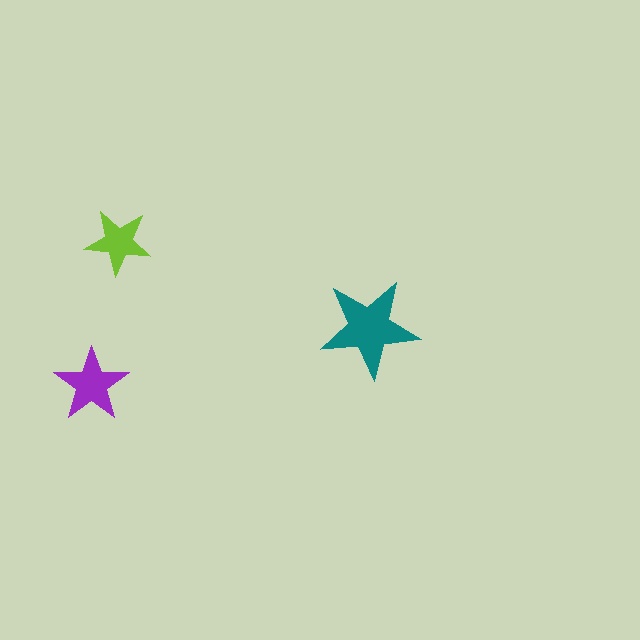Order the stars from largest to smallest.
the teal one, the purple one, the lime one.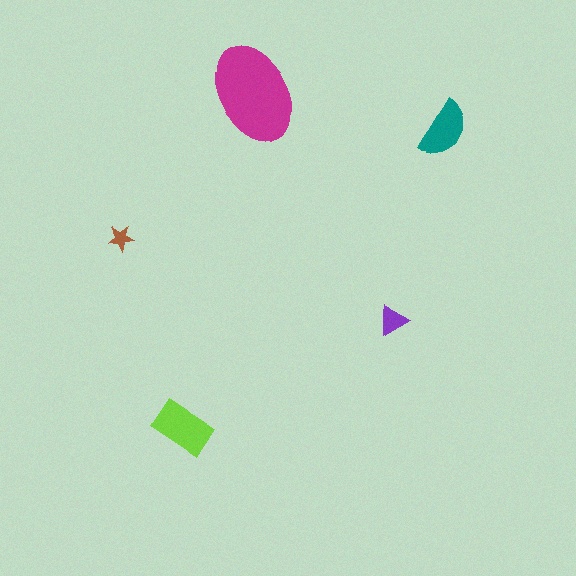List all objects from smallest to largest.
The brown star, the purple triangle, the teal semicircle, the lime rectangle, the magenta ellipse.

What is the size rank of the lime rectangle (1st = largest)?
2nd.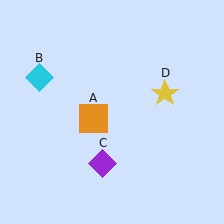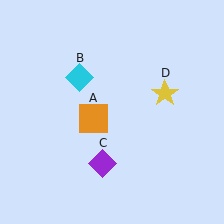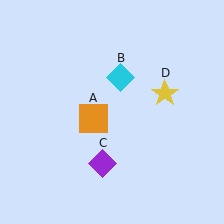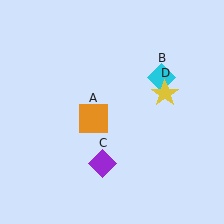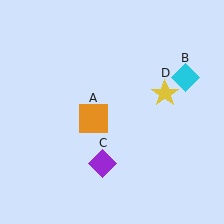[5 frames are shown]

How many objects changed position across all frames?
1 object changed position: cyan diamond (object B).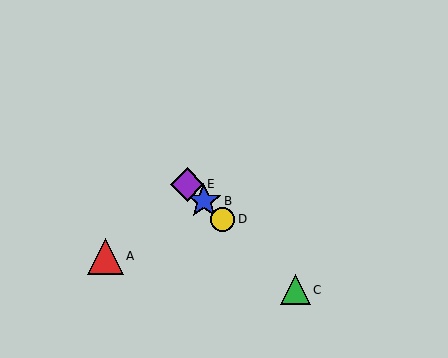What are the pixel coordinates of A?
Object A is at (105, 256).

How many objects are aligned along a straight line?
4 objects (B, C, D, E) are aligned along a straight line.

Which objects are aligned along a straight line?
Objects B, C, D, E are aligned along a straight line.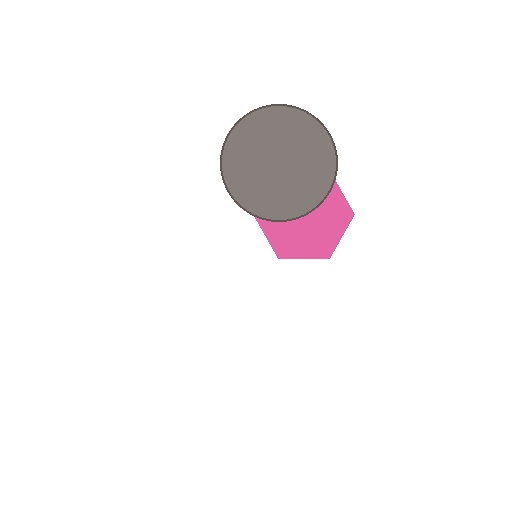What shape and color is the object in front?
The object in front is a gray circle.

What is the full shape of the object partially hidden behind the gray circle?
The partially hidden object is a pink hexagon.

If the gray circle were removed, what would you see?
You would see the complete pink hexagon.